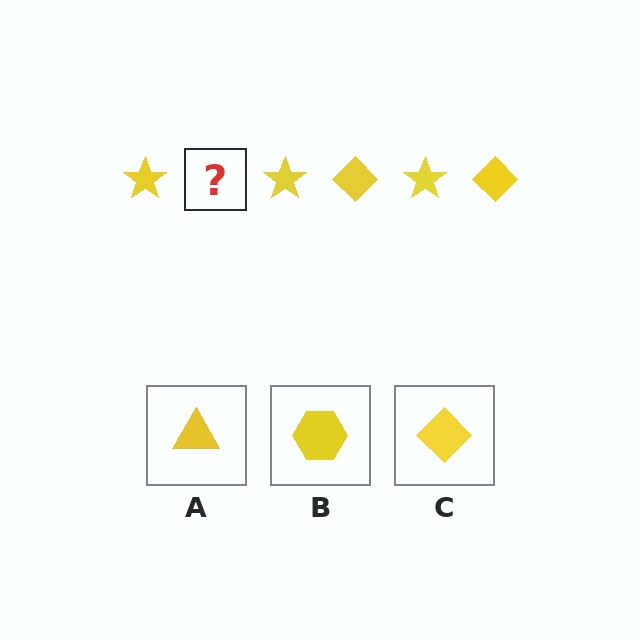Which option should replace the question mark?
Option C.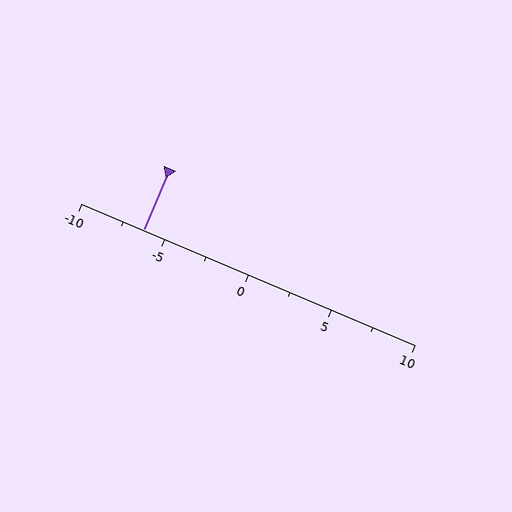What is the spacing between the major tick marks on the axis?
The major ticks are spaced 5 apart.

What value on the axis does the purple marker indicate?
The marker indicates approximately -6.2.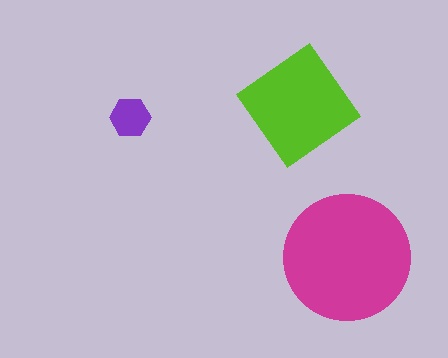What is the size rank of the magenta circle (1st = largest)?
1st.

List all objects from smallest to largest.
The purple hexagon, the lime diamond, the magenta circle.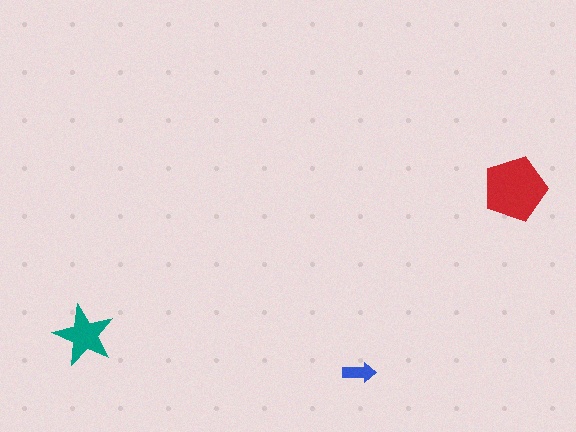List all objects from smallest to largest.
The blue arrow, the teal star, the red pentagon.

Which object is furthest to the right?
The red pentagon is rightmost.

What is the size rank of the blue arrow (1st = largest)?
3rd.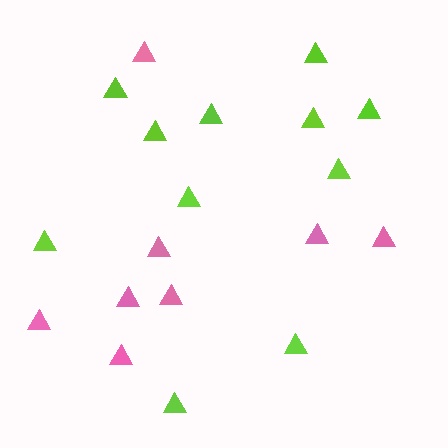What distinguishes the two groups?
There are 2 groups: one group of lime triangles (11) and one group of pink triangles (8).